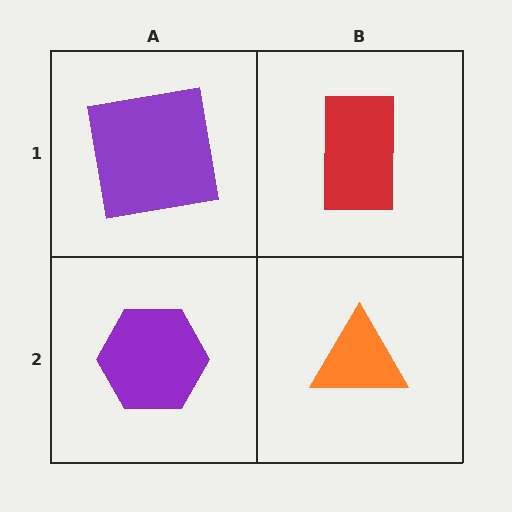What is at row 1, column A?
A purple square.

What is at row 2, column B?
An orange triangle.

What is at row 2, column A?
A purple hexagon.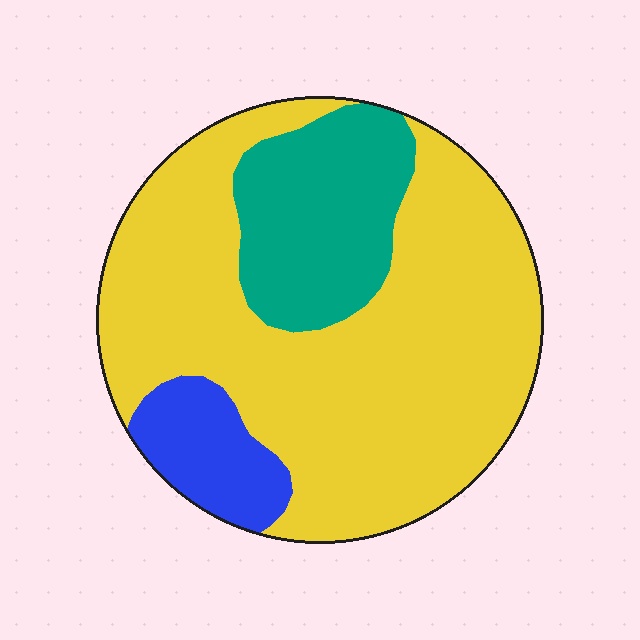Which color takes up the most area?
Yellow, at roughly 70%.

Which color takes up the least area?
Blue, at roughly 10%.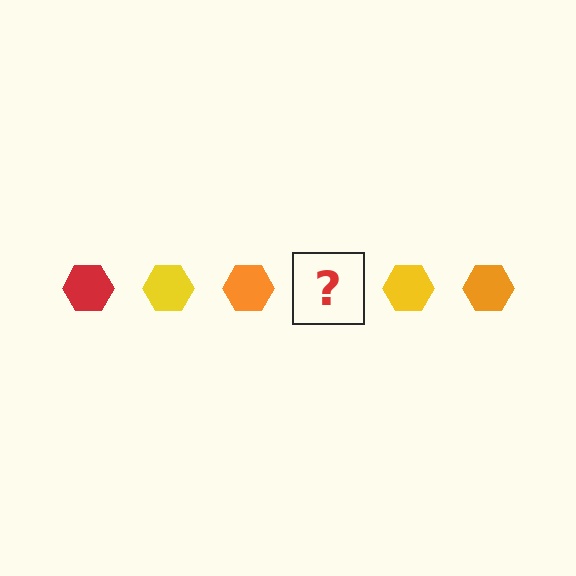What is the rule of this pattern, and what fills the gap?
The rule is that the pattern cycles through red, yellow, orange hexagons. The gap should be filled with a red hexagon.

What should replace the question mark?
The question mark should be replaced with a red hexagon.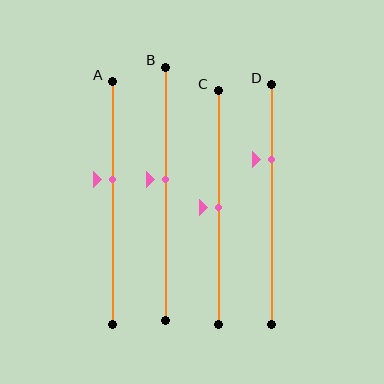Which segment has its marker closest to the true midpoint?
Segment C has its marker closest to the true midpoint.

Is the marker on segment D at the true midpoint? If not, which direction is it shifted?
No, the marker on segment D is shifted upward by about 19% of the segment length.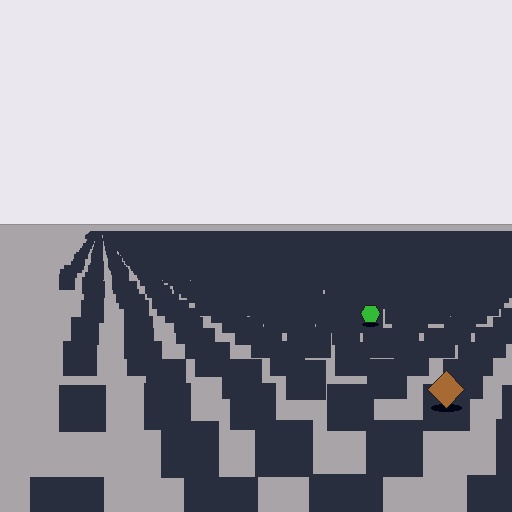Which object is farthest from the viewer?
The green hexagon is farthest from the viewer. It appears smaller and the ground texture around it is denser.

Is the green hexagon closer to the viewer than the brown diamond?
No. The brown diamond is closer — you can tell from the texture gradient: the ground texture is coarser near it.